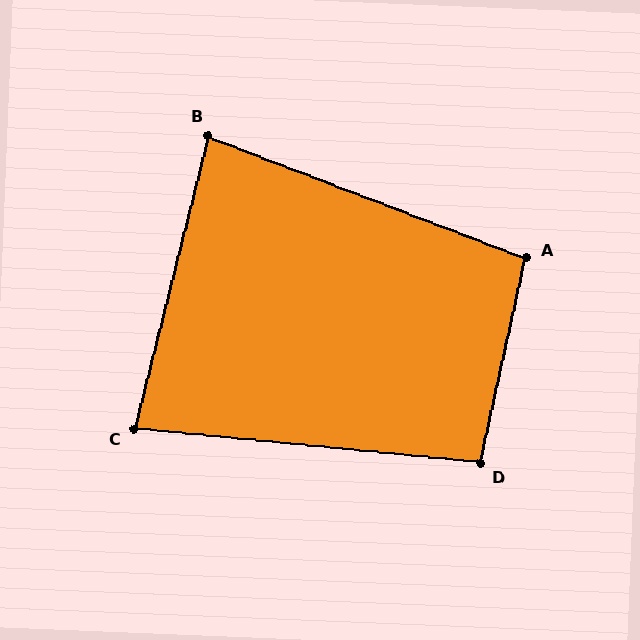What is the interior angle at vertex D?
Approximately 97 degrees (obtuse).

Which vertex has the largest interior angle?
A, at approximately 99 degrees.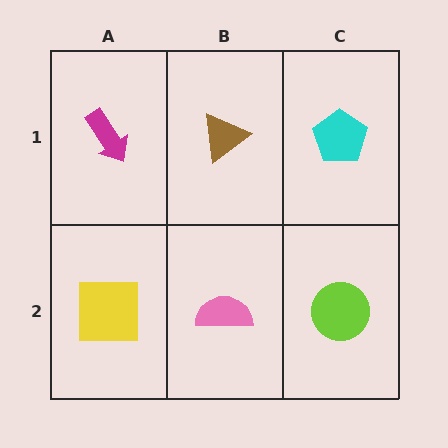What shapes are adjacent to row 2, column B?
A brown triangle (row 1, column B), a yellow square (row 2, column A), a lime circle (row 2, column C).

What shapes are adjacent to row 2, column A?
A magenta arrow (row 1, column A), a pink semicircle (row 2, column B).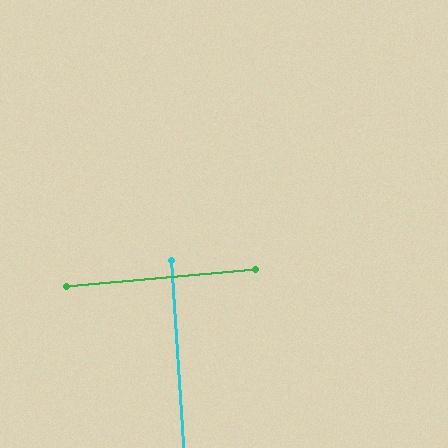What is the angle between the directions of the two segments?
Approximately 89 degrees.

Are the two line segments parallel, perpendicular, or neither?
Perpendicular — they meet at approximately 89°.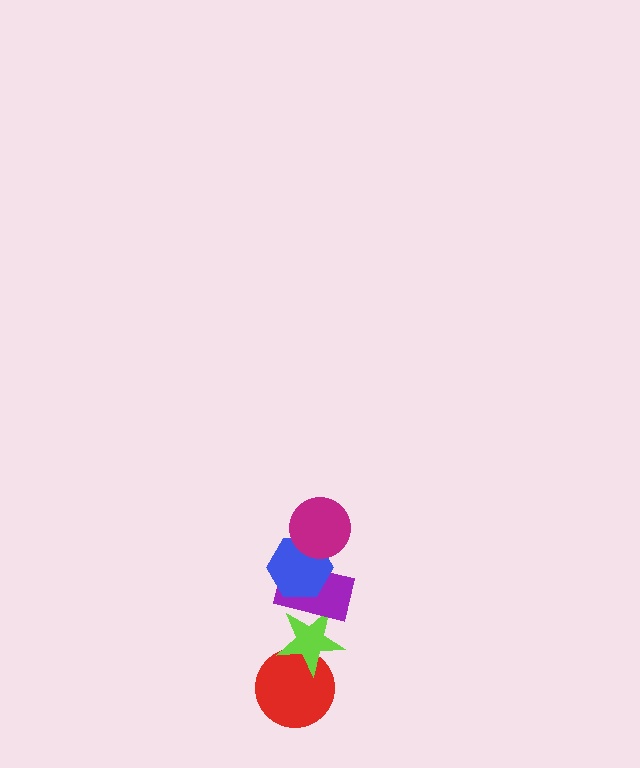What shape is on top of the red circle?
The lime star is on top of the red circle.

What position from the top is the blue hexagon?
The blue hexagon is 2nd from the top.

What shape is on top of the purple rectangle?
The blue hexagon is on top of the purple rectangle.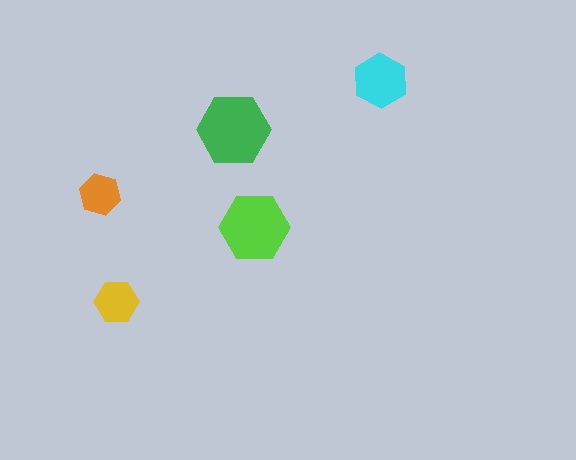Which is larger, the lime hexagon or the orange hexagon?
The lime one.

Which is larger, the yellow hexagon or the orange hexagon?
The yellow one.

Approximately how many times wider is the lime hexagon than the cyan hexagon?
About 1.5 times wider.